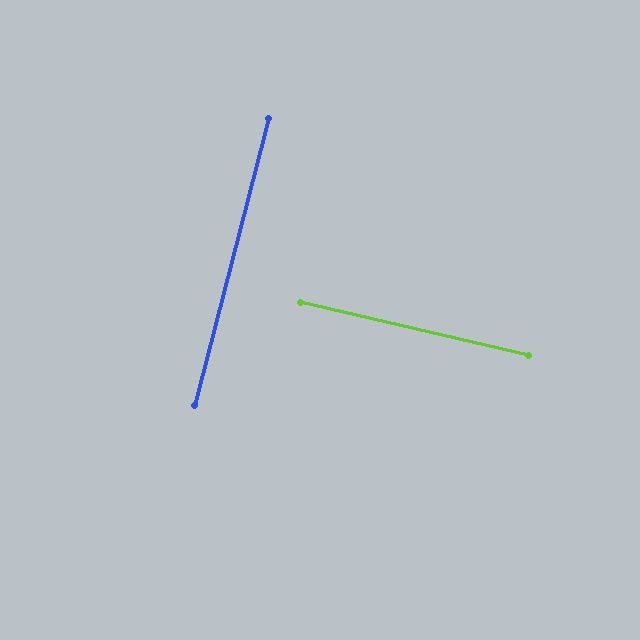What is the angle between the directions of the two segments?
Approximately 89 degrees.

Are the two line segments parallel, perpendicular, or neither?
Perpendicular — they meet at approximately 89°.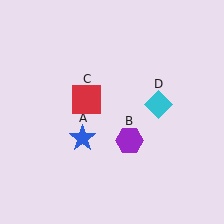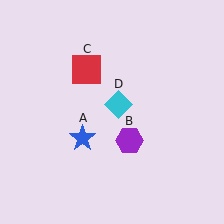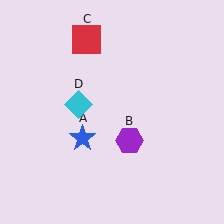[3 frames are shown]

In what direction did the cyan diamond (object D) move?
The cyan diamond (object D) moved left.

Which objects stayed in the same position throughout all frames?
Blue star (object A) and purple hexagon (object B) remained stationary.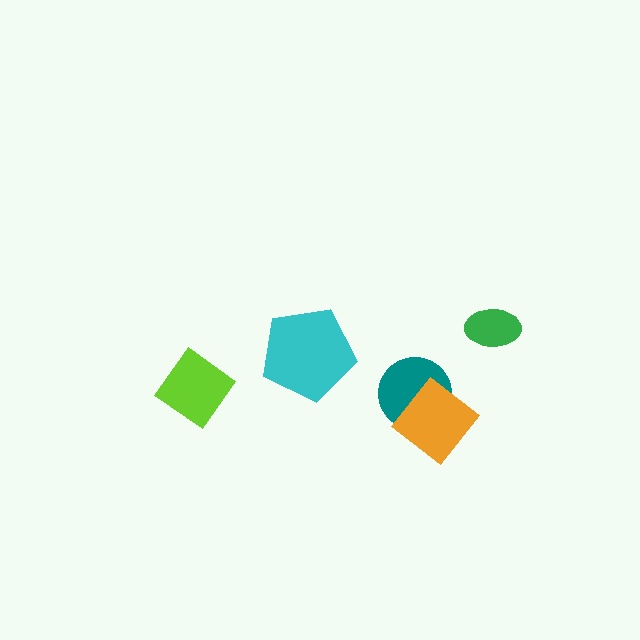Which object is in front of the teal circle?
The orange diamond is in front of the teal circle.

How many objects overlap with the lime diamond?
0 objects overlap with the lime diamond.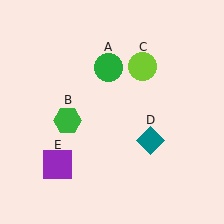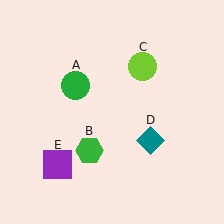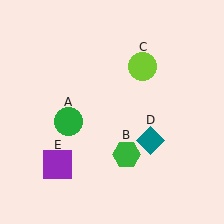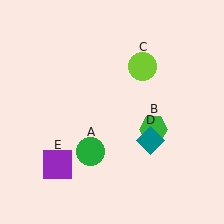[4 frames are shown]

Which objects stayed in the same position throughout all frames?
Lime circle (object C) and teal diamond (object D) and purple square (object E) remained stationary.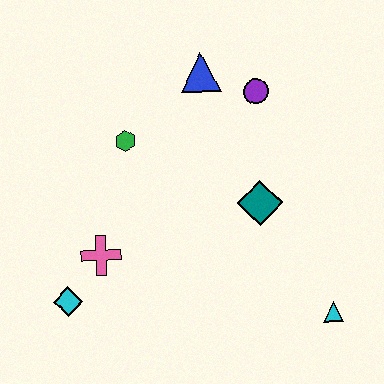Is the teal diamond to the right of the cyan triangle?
No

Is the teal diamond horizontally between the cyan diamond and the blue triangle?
No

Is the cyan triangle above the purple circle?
No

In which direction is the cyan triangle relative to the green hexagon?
The cyan triangle is to the right of the green hexagon.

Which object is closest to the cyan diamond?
The pink cross is closest to the cyan diamond.